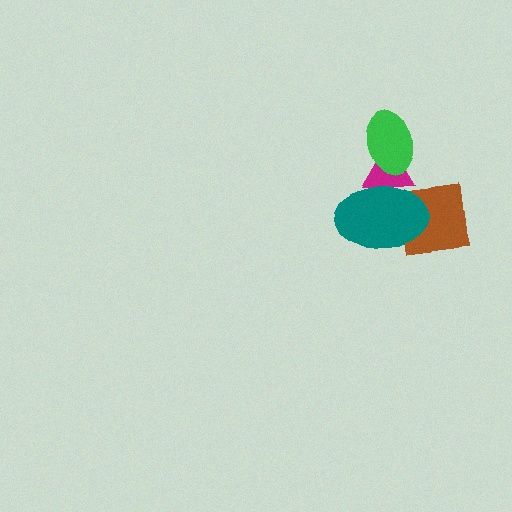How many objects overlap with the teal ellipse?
2 objects overlap with the teal ellipse.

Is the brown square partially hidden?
Yes, it is partially covered by another shape.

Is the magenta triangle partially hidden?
Yes, it is partially covered by another shape.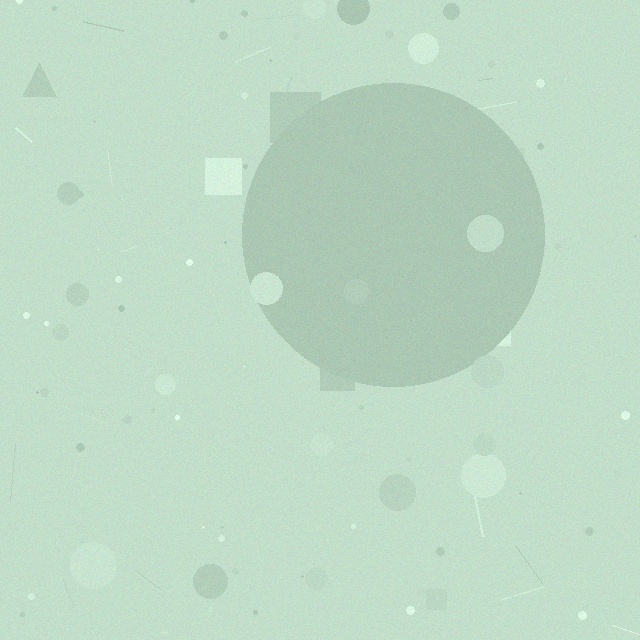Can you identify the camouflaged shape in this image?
The camouflaged shape is a circle.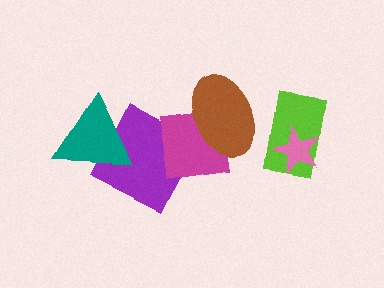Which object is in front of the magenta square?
The brown ellipse is in front of the magenta square.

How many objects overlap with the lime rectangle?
2 objects overlap with the lime rectangle.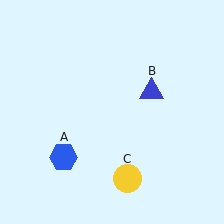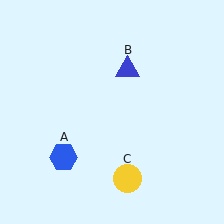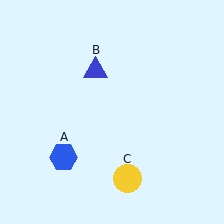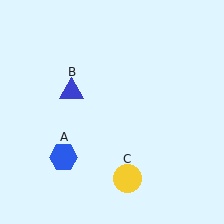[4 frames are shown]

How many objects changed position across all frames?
1 object changed position: blue triangle (object B).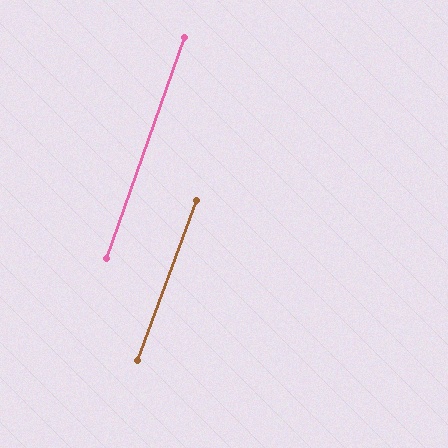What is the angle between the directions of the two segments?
Approximately 1 degree.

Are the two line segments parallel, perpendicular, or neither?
Parallel — their directions differ by only 0.9°.